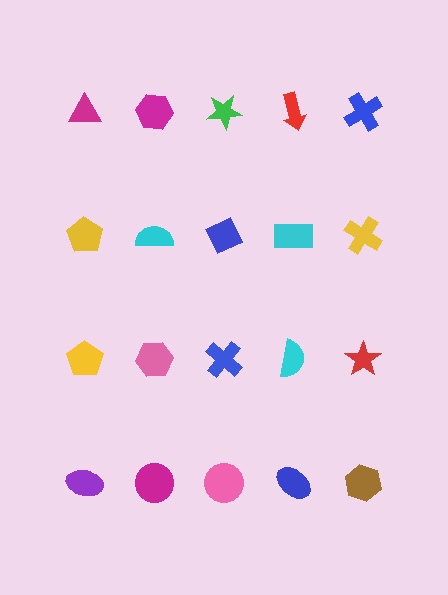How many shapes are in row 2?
5 shapes.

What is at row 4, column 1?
A purple ellipse.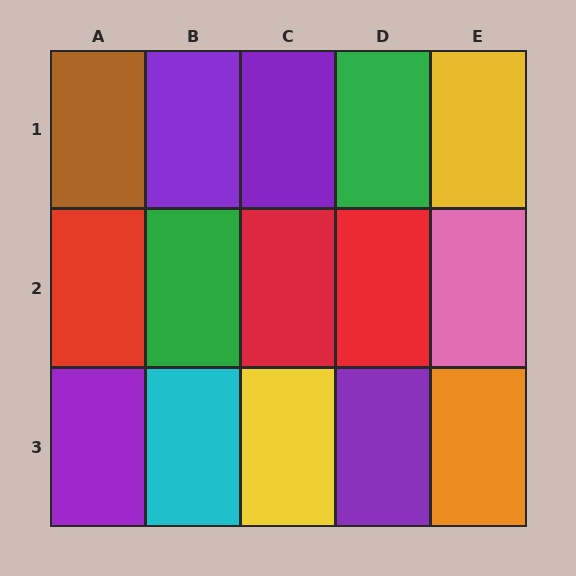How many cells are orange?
1 cell is orange.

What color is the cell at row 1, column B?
Purple.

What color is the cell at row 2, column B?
Green.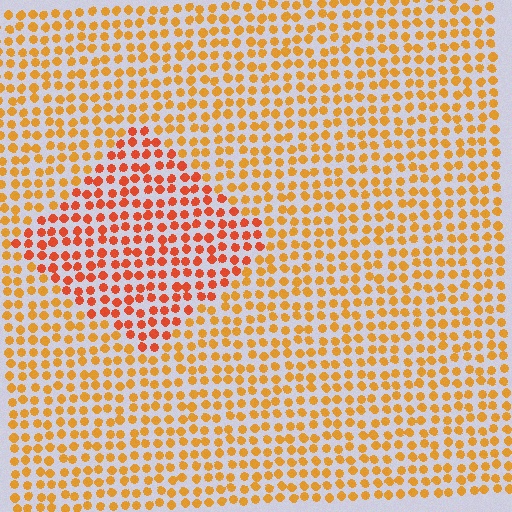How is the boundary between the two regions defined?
The boundary is defined purely by a slight shift in hue (about 27 degrees). Spacing, size, and orientation are identical on both sides.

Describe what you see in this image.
The image is filled with small orange elements in a uniform arrangement. A diamond-shaped region is visible where the elements are tinted to a slightly different hue, forming a subtle color boundary.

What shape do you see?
I see a diamond.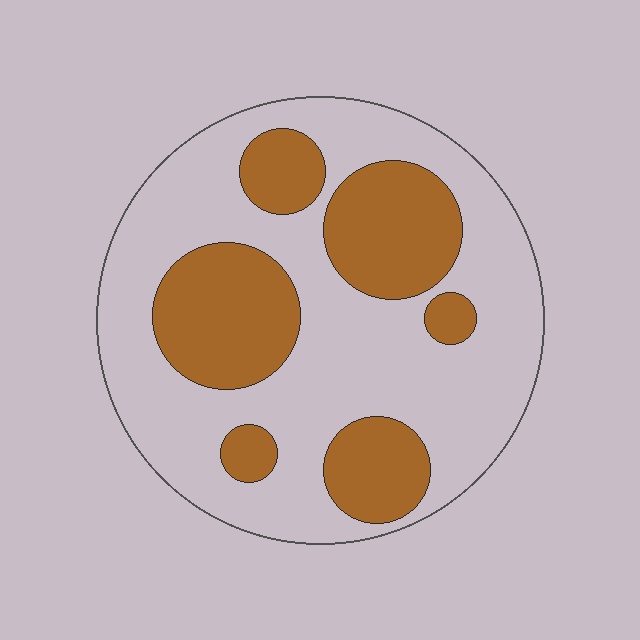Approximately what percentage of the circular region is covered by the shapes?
Approximately 35%.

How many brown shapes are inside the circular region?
6.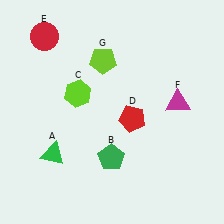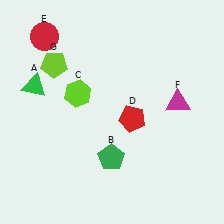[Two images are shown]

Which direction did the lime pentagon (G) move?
The lime pentagon (G) moved left.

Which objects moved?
The objects that moved are: the green triangle (A), the lime pentagon (G).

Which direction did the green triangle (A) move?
The green triangle (A) moved up.